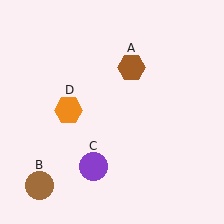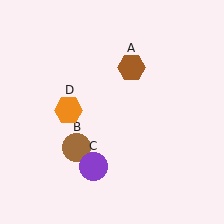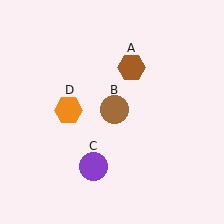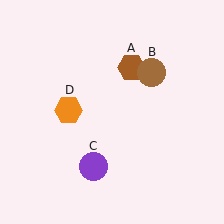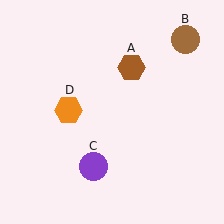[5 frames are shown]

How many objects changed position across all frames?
1 object changed position: brown circle (object B).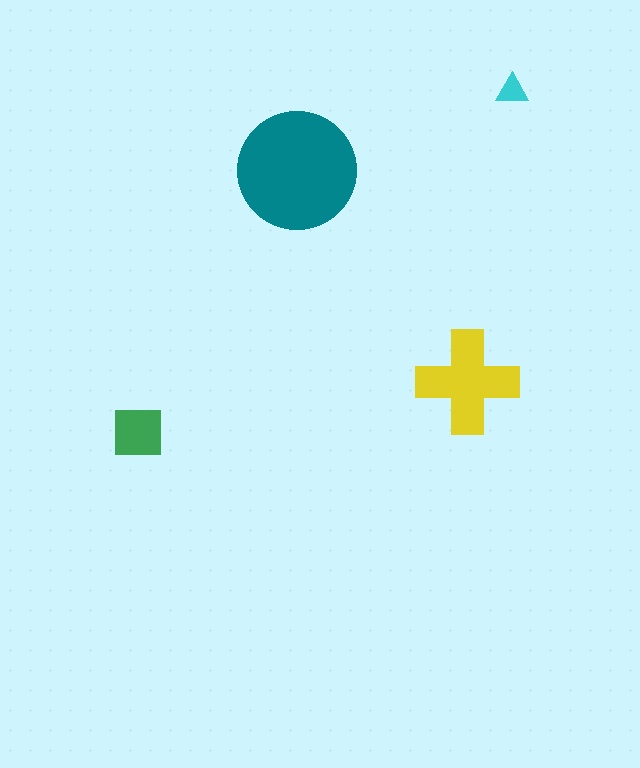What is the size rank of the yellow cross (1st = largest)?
2nd.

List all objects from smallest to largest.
The cyan triangle, the green square, the yellow cross, the teal circle.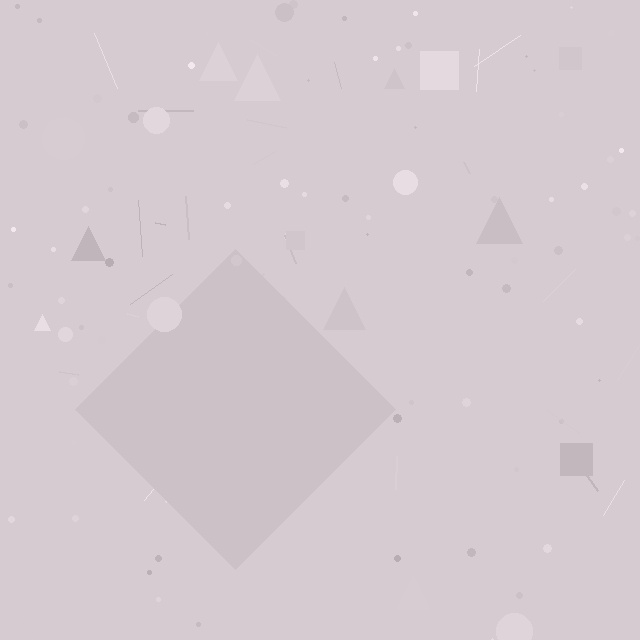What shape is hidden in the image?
A diamond is hidden in the image.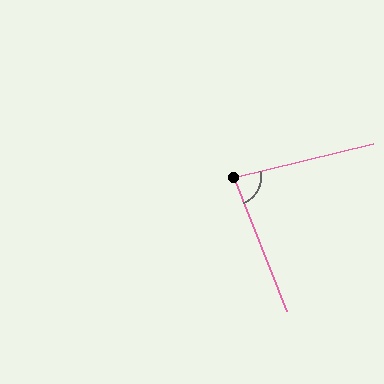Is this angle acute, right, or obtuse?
It is acute.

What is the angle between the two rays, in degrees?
Approximately 82 degrees.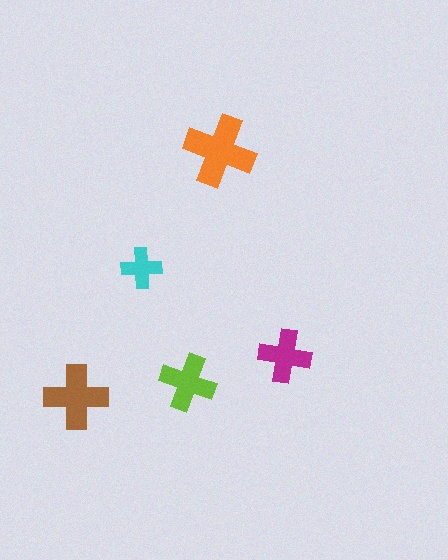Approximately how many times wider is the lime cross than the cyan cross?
About 1.5 times wider.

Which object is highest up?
The orange cross is topmost.